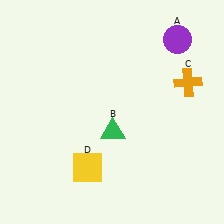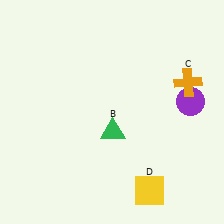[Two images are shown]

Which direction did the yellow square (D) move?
The yellow square (D) moved right.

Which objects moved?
The objects that moved are: the purple circle (A), the yellow square (D).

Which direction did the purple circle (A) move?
The purple circle (A) moved down.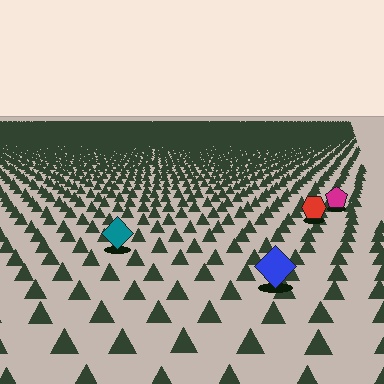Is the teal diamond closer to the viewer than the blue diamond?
No. The blue diamond is closer — you can tell from the texture gradient: the ground texture is coarser near it.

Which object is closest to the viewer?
The blue diamond is closest. The texture marks near it are larger and more spread out.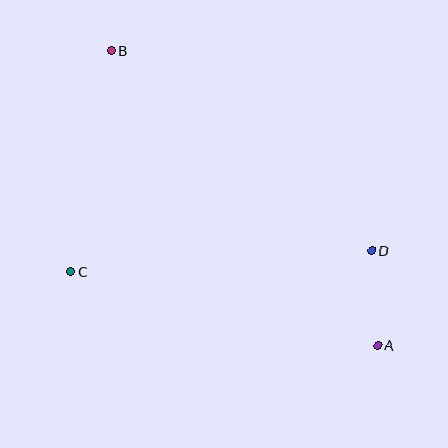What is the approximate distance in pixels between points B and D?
The distance between B and D is approximately 329 pixels.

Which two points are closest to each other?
Points A and D are closest to each other.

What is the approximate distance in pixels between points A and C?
The distance between A and C is approximately 316 pixels.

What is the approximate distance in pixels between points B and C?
The distance between B and C is approximately 225 pixels.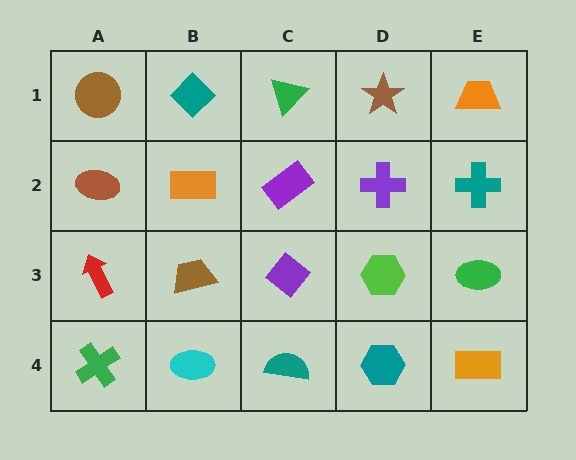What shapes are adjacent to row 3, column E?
A teal cross (row 2, column E), an orange rectangle (row 4, column E), a lime hexagon (row 3, column D).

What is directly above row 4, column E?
A green ellipse.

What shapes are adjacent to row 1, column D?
A purple cross (row 2, column D), a green triangle (row 1, column C), an orange trapezoid (row 1, column E).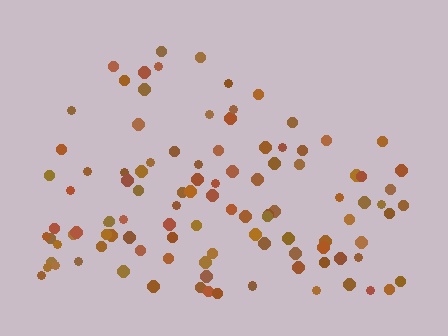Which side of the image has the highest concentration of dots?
The bottom.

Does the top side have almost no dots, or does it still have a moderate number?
Still a moderate number, just noticeably fewer than the bottom.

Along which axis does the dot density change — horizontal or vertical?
Vertical.